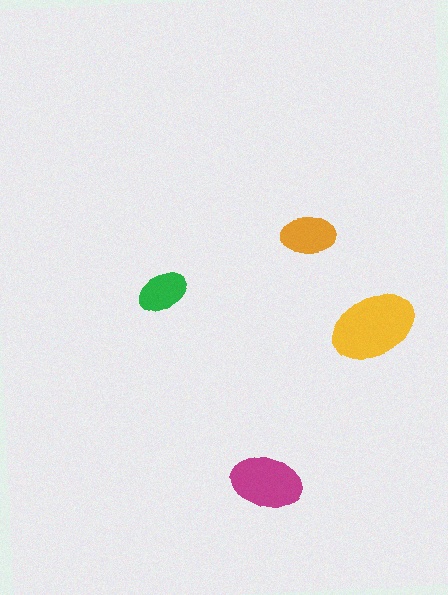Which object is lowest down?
The magenta ellipse is bottommost.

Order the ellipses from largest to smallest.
the yellow one, the magenta one, the orange one, the green one.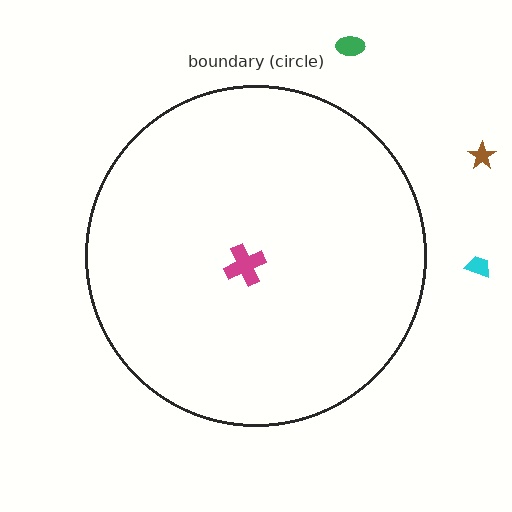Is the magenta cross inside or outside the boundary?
Inside.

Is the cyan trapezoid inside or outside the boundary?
Outside.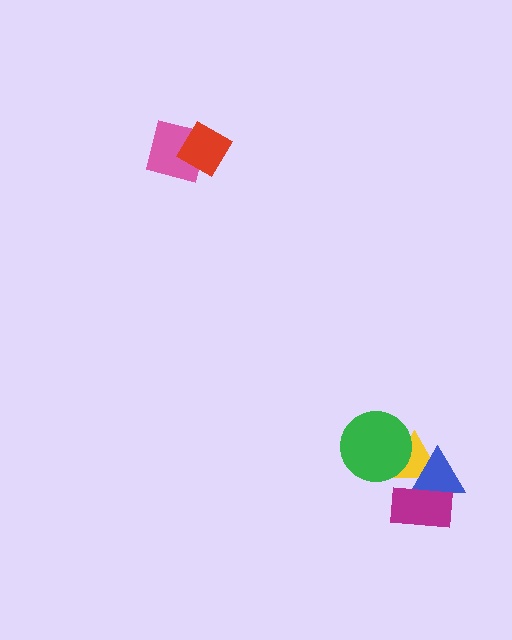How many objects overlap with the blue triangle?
2 objects overlap with the blue triangle.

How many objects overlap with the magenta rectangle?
2 objects overlap with the magenta rectangle.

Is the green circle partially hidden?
No, no other shape covers it.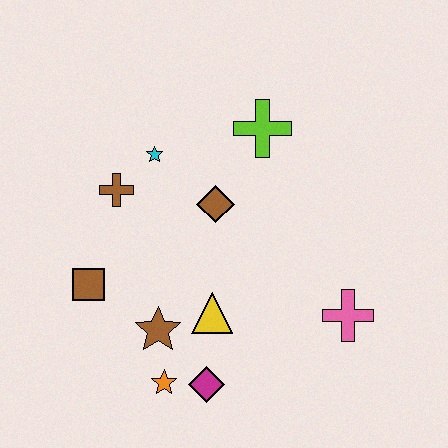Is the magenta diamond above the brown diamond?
No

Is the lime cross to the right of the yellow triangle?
Yes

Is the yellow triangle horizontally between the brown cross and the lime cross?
Yes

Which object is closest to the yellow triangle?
The brown star is closest to the yellow triangle.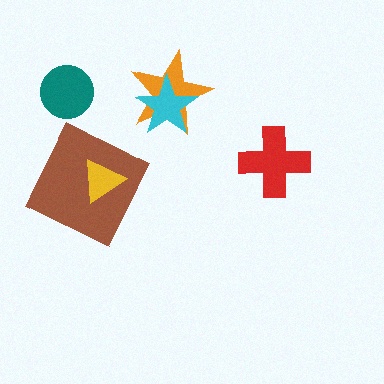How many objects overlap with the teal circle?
0 objects overlap with the teal circle.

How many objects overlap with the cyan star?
1 object overlaps with the cyan star.